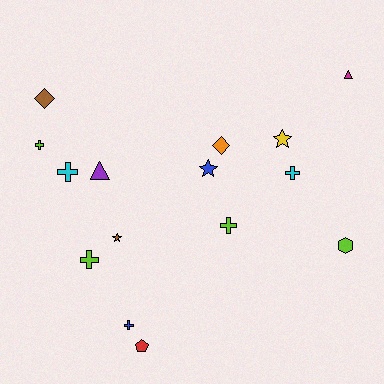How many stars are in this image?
There are 3 stars.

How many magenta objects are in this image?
There is 1 magenta object.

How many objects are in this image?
There are 15 objects.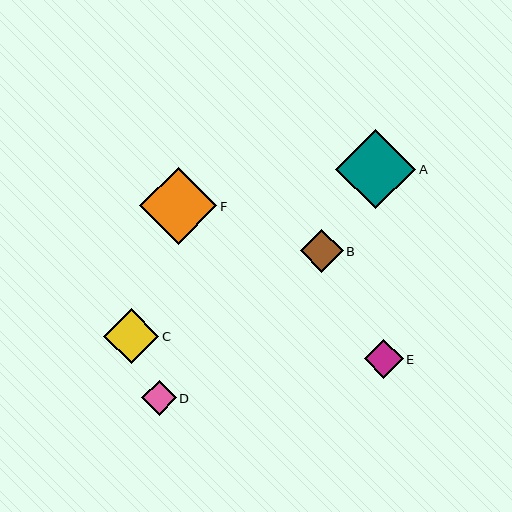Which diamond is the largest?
Diamond A is the largest with a size of approximately 80 pixels.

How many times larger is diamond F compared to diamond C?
Diamond F is approximately 1.4 times the size of diamond C.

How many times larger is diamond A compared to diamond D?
Diamond A is approximately 2.3 times the size of diamond D.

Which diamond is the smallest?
Diamond D is the smallest with a size of approximately 35 pixels.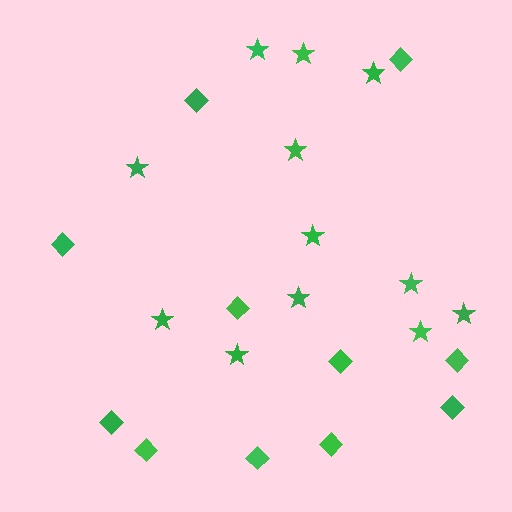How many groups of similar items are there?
There are 2 groups: one group of stars (12) and one group of diamonds (11).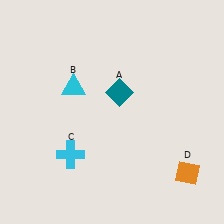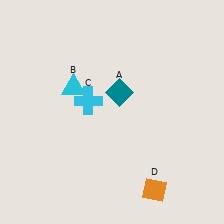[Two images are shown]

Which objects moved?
The objects that moved are: the cyan cross (C), the orange diamond (D).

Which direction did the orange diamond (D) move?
The orange diamond (D) moved left.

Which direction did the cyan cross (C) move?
The cyan cross (C) moved up.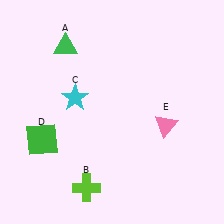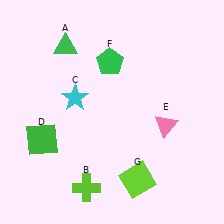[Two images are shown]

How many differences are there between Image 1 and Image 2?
There are 2 differences between the two images.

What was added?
A green pentagon (F), a lime square (G) were added in Image 2.